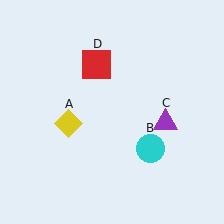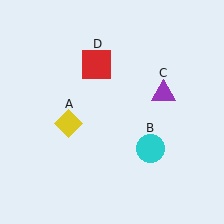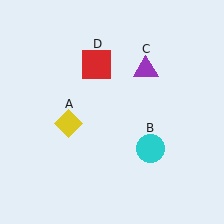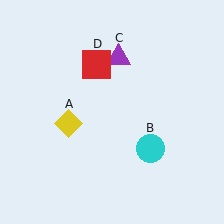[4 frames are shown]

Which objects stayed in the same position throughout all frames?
Yellow diamond (object A) and cyan circle (object B) and red square (object D) remained stationary.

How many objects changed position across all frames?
1 object changed position: purple triangle (object C).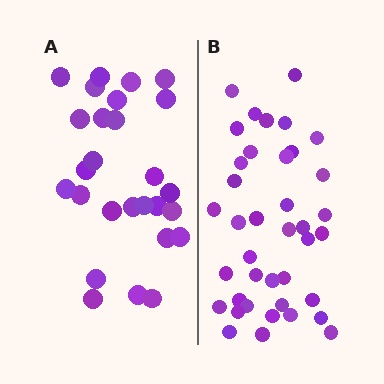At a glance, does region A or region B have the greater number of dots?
Region B (the right region) has more dots.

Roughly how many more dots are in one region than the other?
Region B has roughly 12 or so more dots than region A.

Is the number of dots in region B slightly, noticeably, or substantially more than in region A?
Region B has noticeably more, but not dramatically so. The ratio is roughly 1.4 to 1.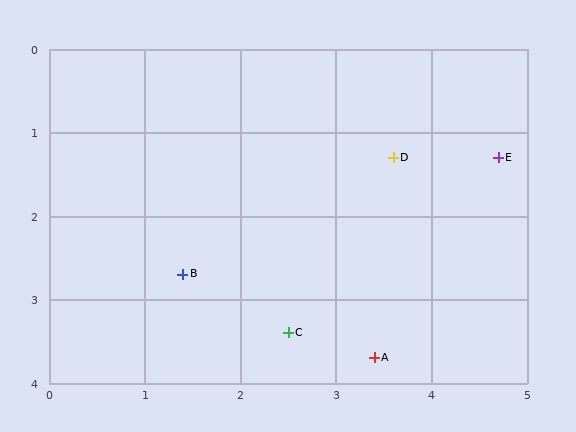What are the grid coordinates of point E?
Point E is at approximately (4.7, 1.3).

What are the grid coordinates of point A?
Point A is at approximately (3.4, 3.7).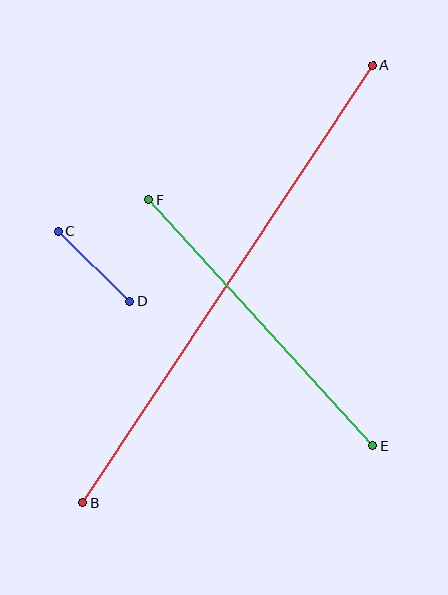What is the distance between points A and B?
The distance is approximately 525 pixels.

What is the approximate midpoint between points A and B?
The midpoint is at approximately (227, 284) pixels.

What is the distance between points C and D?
The distance is approximately 100 pixels.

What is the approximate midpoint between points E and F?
The midpoint is at approximately (261, 323) pixels.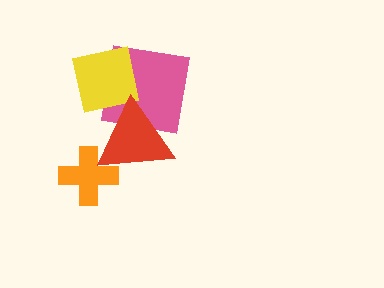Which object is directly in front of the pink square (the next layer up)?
The yellow square is directly in front of the pink square.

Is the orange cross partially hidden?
Yes, it is partially covered by another shape.